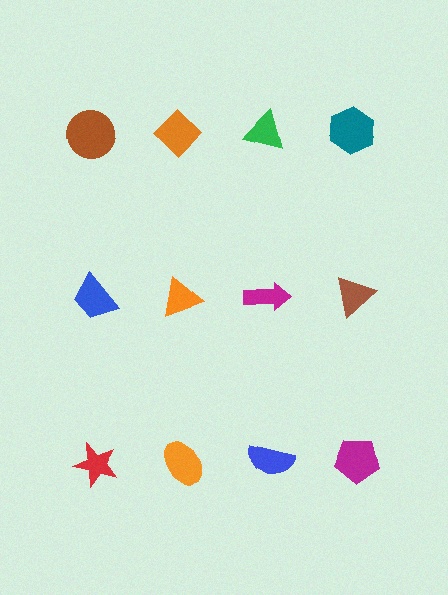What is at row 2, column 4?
A brown triangle.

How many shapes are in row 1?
4 shapes.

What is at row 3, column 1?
A red star.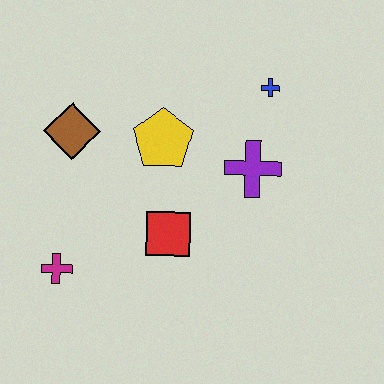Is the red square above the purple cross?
No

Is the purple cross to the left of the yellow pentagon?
No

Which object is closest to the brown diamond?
The yellow pentagon is closest to the brown diamond.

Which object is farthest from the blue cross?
The magenta cross is farthest from the blue cross.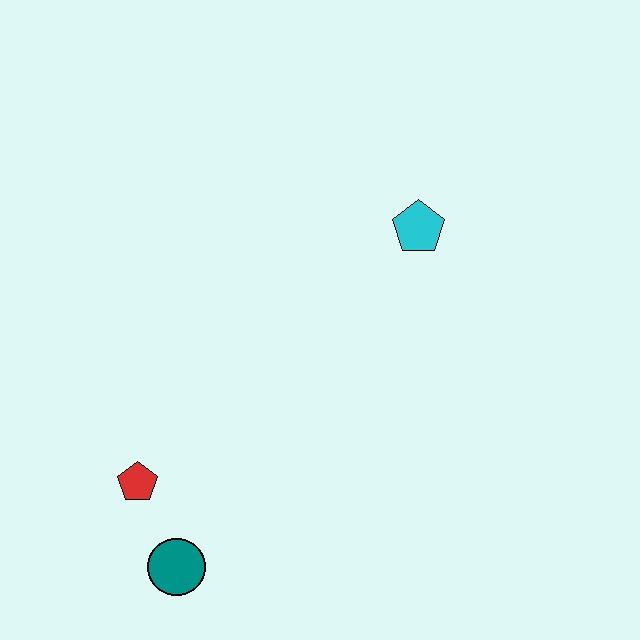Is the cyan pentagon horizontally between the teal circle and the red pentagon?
No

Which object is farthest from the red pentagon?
The cyan pentagon is farthest from the red pentagon.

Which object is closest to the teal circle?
The red pentagon is closest to the teal circle.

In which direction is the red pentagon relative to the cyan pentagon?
The red pentagon is to the left of the cyan pentagon.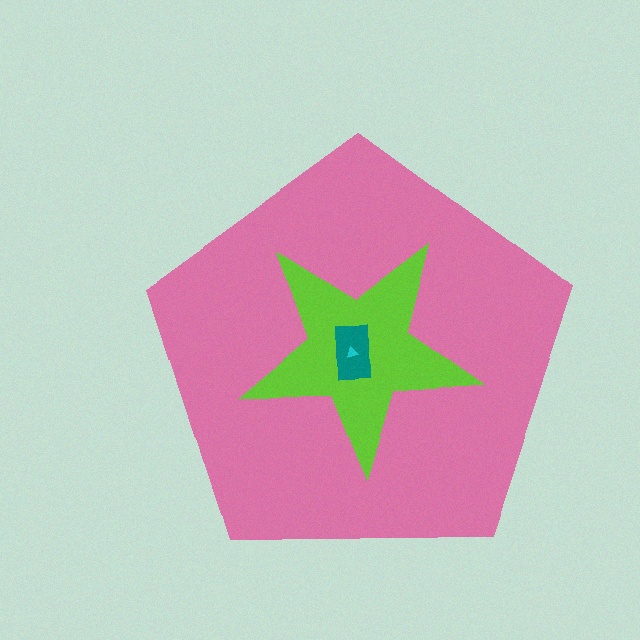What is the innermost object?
The cyan triangle.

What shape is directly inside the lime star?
The teal rectangle.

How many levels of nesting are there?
4.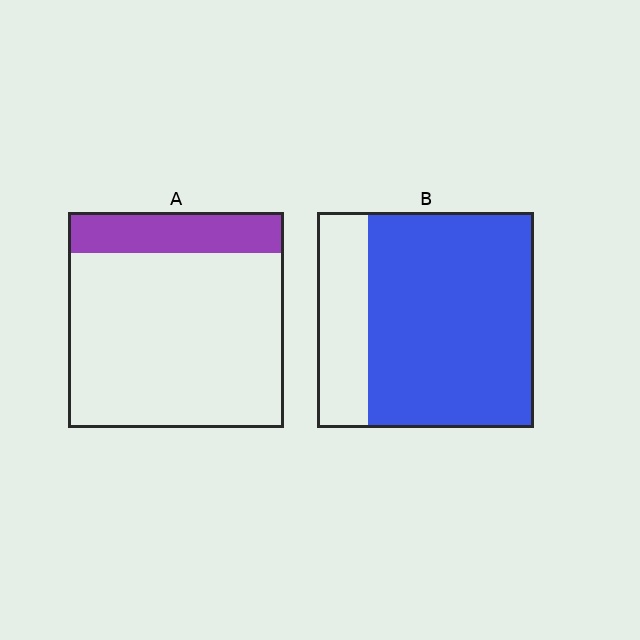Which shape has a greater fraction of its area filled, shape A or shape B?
Shape B.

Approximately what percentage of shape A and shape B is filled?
A is approximately 20% and B is approximately 75%.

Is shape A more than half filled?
No.